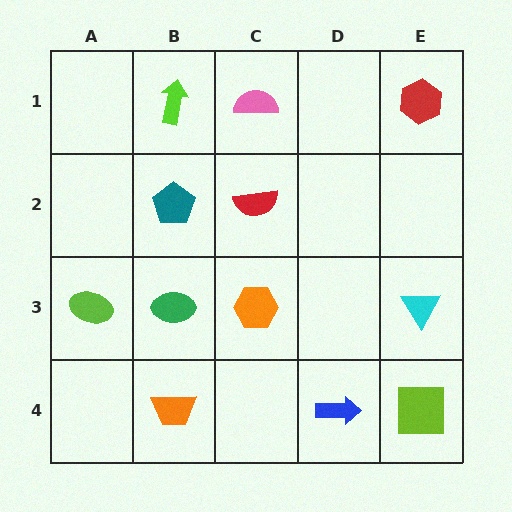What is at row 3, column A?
A lime ellipse.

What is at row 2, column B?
A teal pentagon.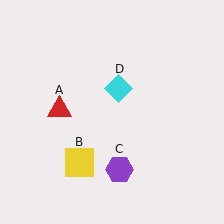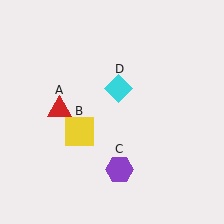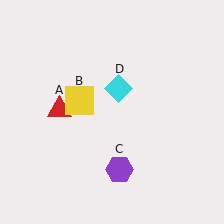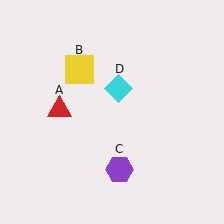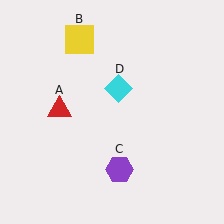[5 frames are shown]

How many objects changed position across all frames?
1 object changed position: yellow square (object B).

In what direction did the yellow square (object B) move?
The yellow square (object B) moved up.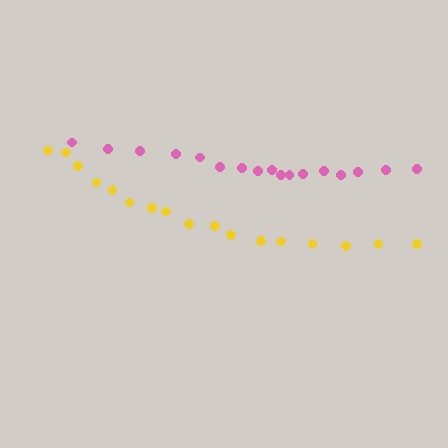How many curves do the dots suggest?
There are 2 distinct paths.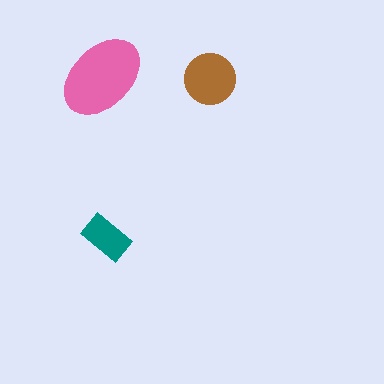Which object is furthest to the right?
The brown circle is rightmost.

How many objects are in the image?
There are 3 objects in the image.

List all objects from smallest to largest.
The teal rectangle, the brown circle, the pink ellipse.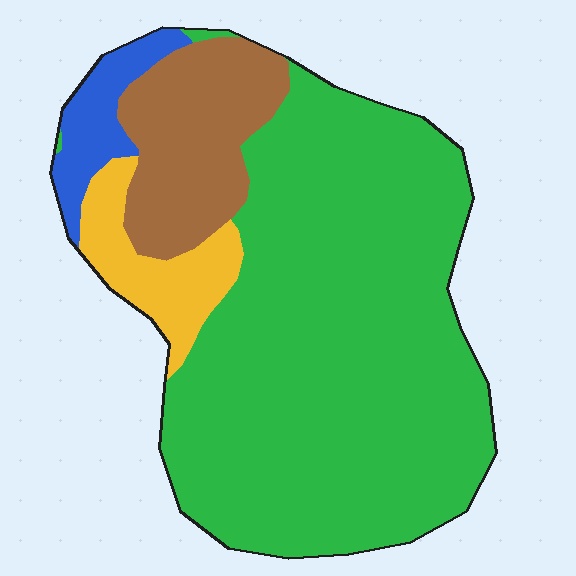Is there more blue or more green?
Green.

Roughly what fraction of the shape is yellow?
Yellow covers 9% of the shape.